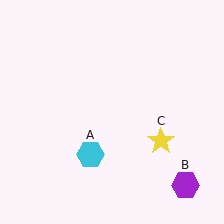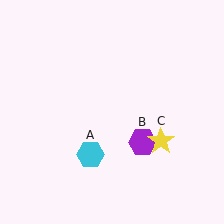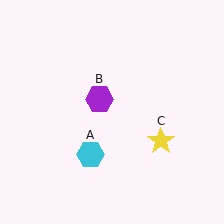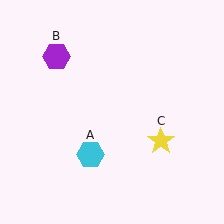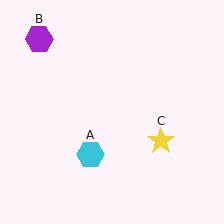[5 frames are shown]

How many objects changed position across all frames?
1 object changed position: purple hexagon (object B).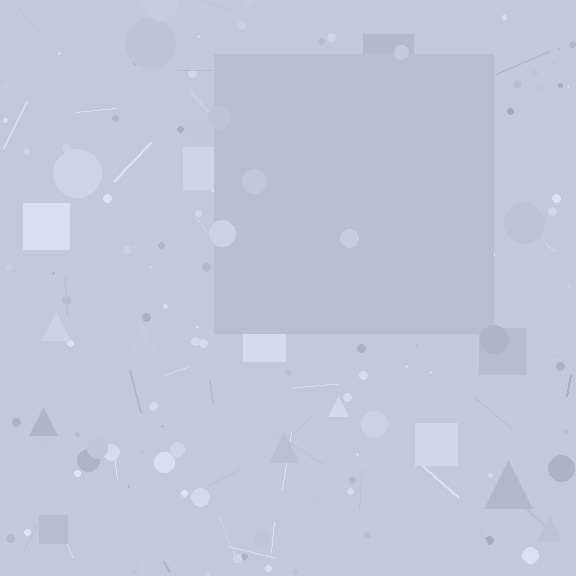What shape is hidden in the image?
A square is hidden in the image.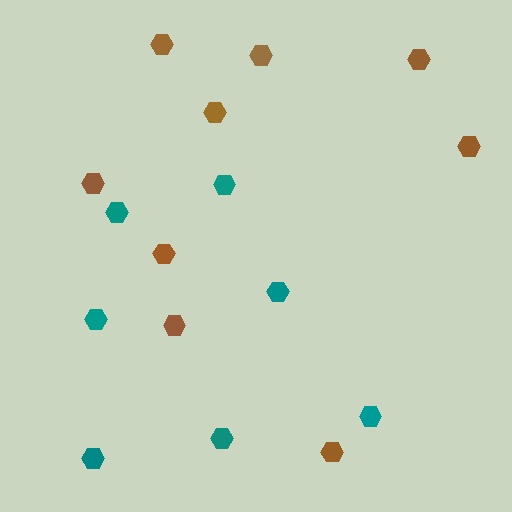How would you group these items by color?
There are 2 groups: one group of brown hexagons (9) and one group of teal hexagons (7).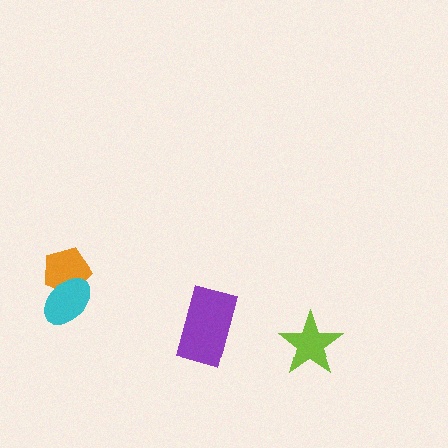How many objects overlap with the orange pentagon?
1 object overlaps with the orange pentagon.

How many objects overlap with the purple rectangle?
0 objects overlap with the purple rectangle.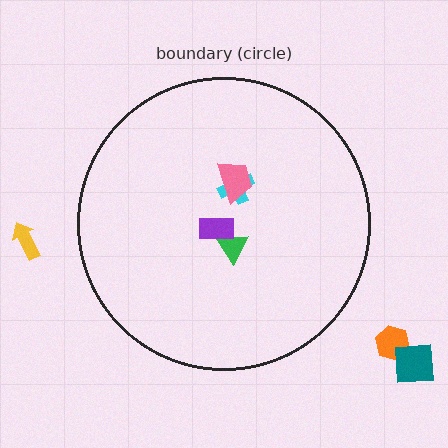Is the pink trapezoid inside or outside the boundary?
Inside.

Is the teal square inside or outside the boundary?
Outside.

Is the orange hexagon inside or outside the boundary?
Outside.